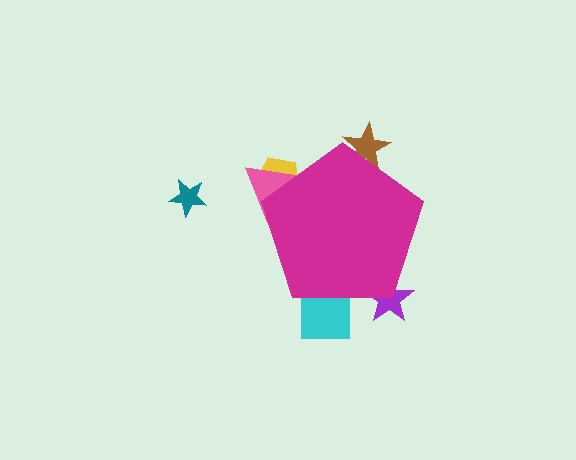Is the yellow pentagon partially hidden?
Yes, the yellow pentagon is partially hidden behind the magenta pentagon.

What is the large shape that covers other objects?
A magenta pentagon.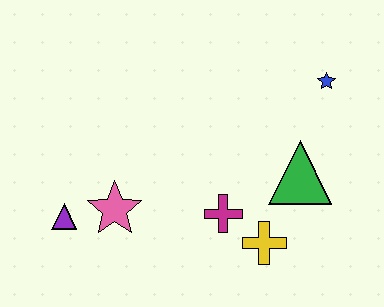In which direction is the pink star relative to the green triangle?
The pink star is to the left of the green triangle.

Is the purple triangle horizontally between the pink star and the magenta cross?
No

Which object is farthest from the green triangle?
The purple triangle is farthest from the green triangle.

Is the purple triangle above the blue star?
No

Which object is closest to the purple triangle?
The pink star is closest to the purple triangle.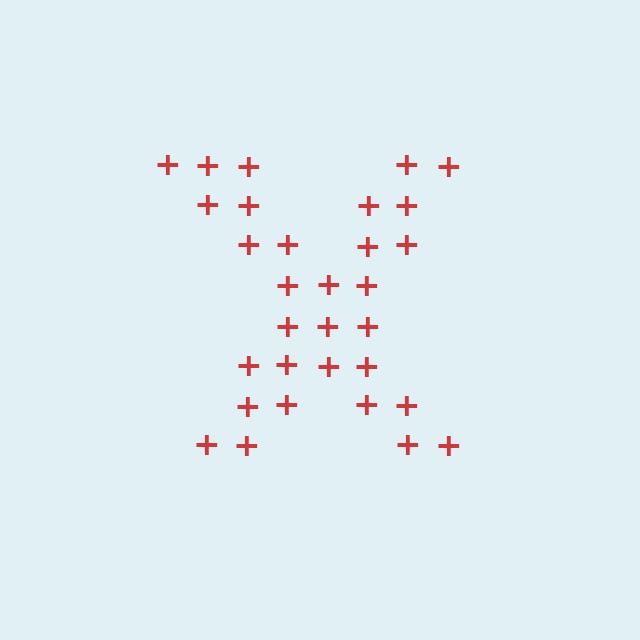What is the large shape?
The large shape is the letter X.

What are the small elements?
The small elements are plus signs.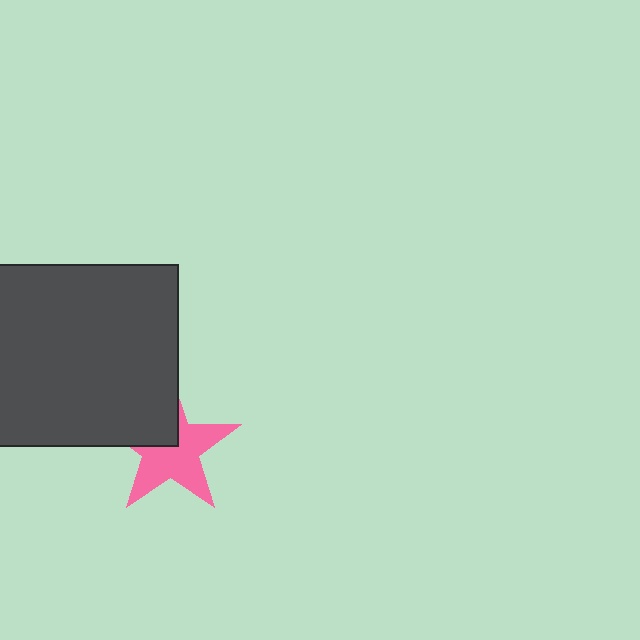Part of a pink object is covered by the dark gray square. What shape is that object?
It is a star.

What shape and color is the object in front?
The object in front is a dark gray square.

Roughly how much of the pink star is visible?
About half of it is visible (roughly 64%).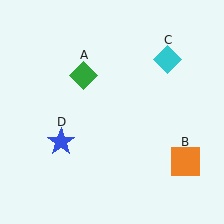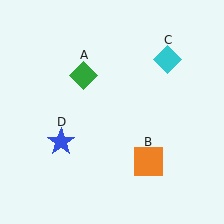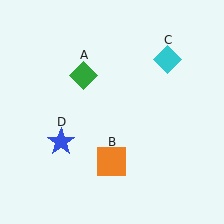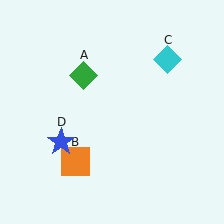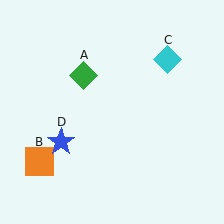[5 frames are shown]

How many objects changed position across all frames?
1 object changed position: orange square (object B).